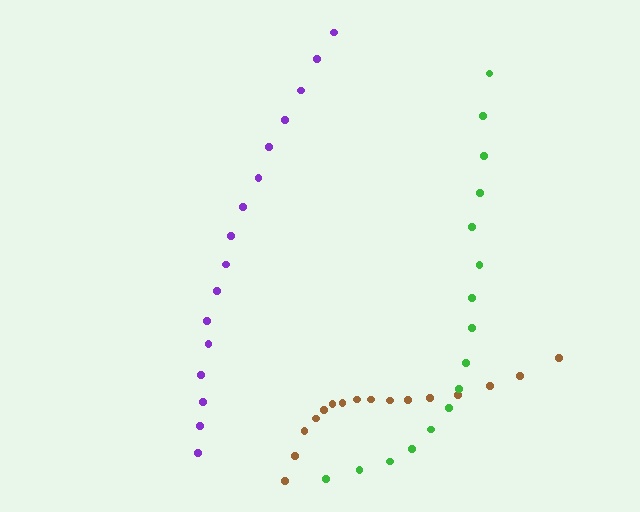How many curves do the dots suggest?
There are 3 distinct paths.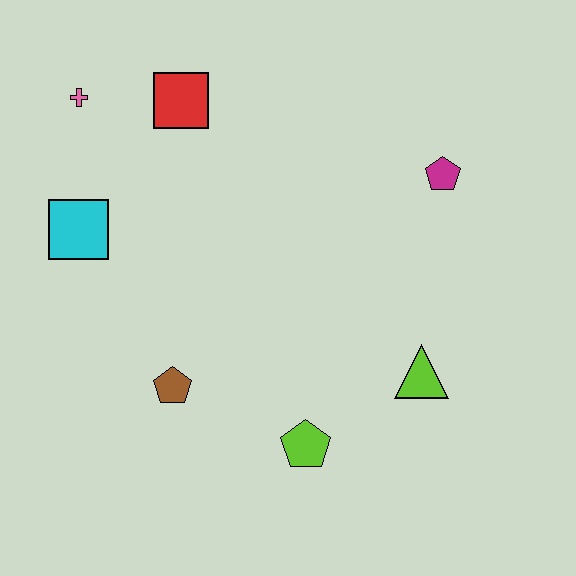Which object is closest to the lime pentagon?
The lime triangle is closest to the lime pentagon.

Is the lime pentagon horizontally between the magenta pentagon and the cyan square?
Yes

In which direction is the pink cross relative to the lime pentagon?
The pink cross is above the lime pentagon.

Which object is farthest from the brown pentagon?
The magenta pentagon is farthest from the brown pentagon.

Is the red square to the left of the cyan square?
No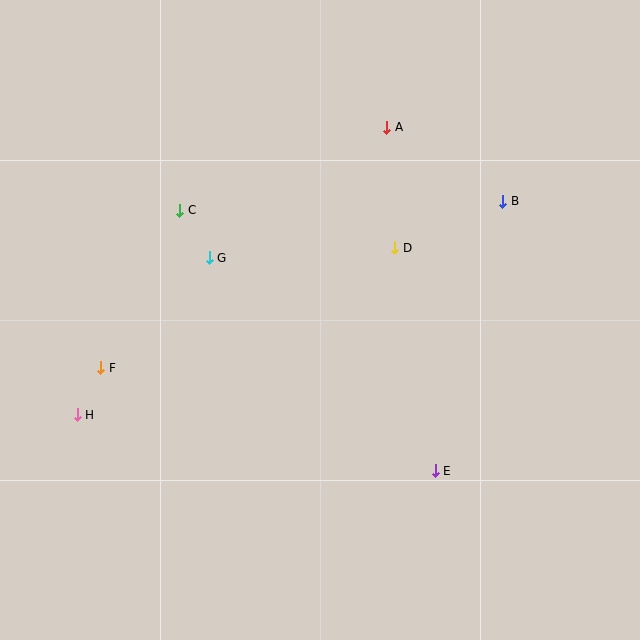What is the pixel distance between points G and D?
The distance between G and D is 186 pixels.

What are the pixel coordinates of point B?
Point B is at (503, 201).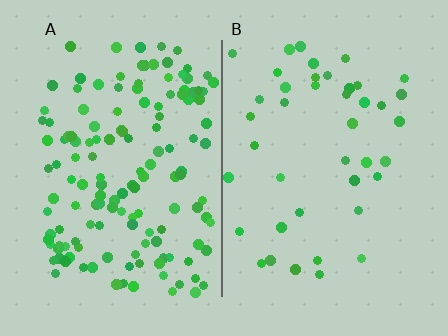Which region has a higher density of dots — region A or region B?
A (the left).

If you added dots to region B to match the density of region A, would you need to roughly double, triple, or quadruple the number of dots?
Approximately triple.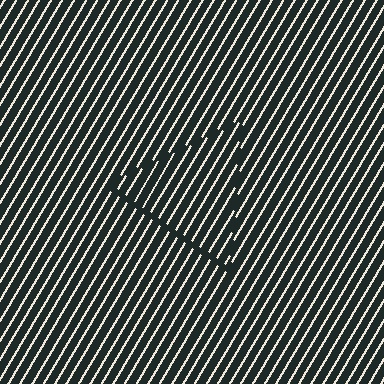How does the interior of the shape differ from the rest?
The interior of the shape contains the same grating, shifted by half a period — the contour is defined by the phase discontinuity where line-ends from the inner and outer gratings abut.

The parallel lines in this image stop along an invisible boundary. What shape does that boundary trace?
An illusory triangle. The interior of the shape contains the same grating, shifted by half a period — the contour is defined by the phase discontinuity where line-ends from the inner and outer gratings abut.